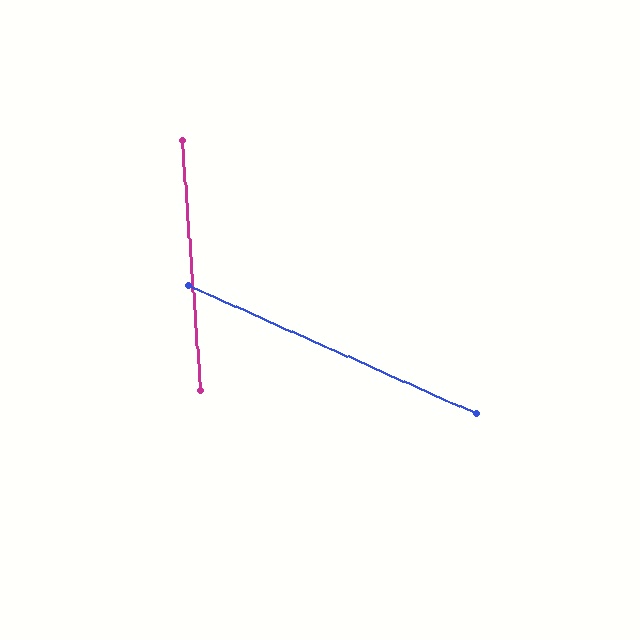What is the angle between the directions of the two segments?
Approximately 62 degrees.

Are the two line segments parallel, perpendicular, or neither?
Neither parallel nor perpendicular — they differ by about 62°.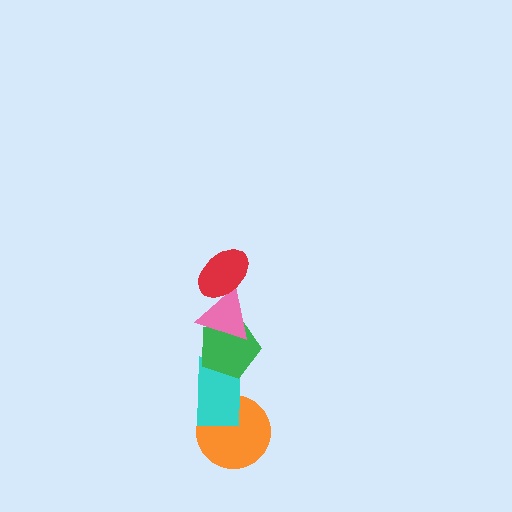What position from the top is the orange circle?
The orange circle is 5th from the top.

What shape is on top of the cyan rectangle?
The green pentagon is on top of the cyan rectangle.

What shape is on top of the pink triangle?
The red ellipse is on top of the pink triangle.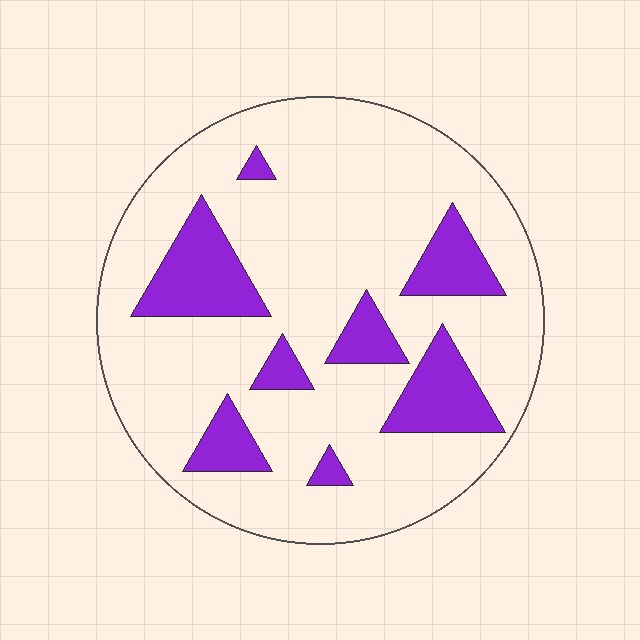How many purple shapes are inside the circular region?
8.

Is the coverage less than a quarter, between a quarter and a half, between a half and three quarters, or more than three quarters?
Less than a quarter.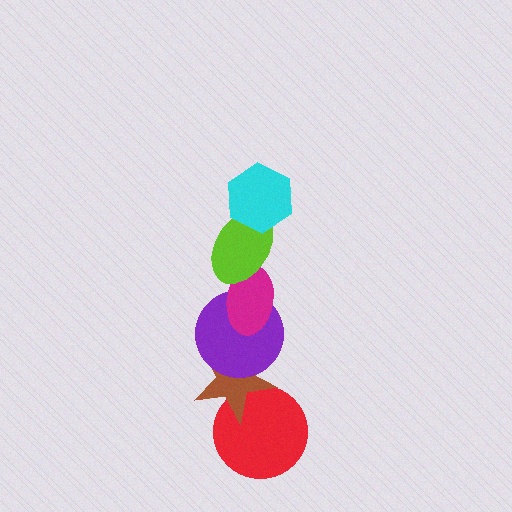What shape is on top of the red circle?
The brown star is on top of the red circle.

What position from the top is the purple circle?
The purple circle is 4th from the top.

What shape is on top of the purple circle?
The magenta ellipse is on top of the purple circle.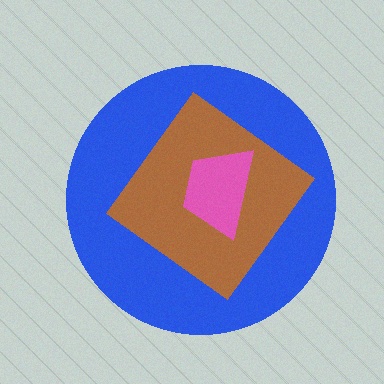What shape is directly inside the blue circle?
The brown diamond.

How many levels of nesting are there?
3.